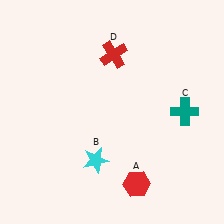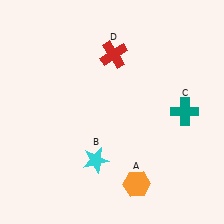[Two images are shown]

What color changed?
The hexagon (A) changed from red in Image 1 to orange in Image 2.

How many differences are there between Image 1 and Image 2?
There is 1 difference between the two images.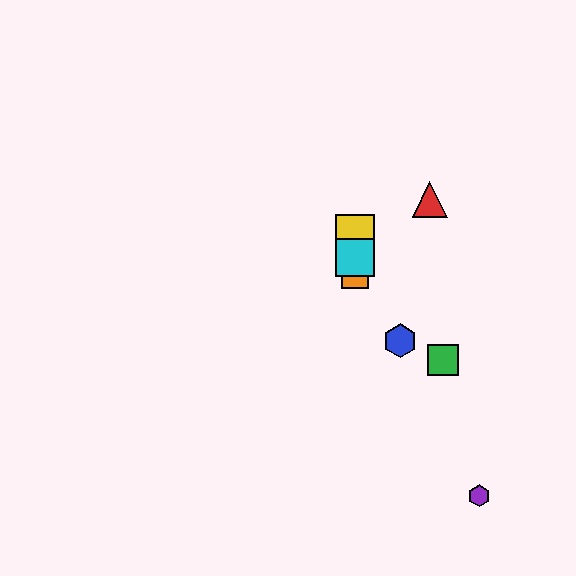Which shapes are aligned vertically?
The yellow square, the orange square, the cyan square are aligned vertically.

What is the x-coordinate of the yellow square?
The yellow square is at x≈355.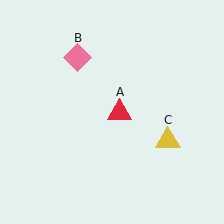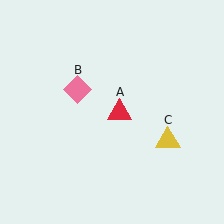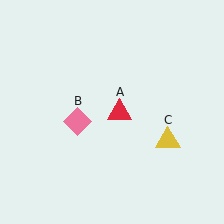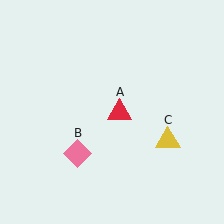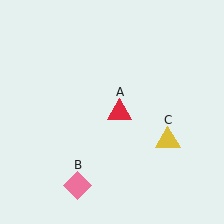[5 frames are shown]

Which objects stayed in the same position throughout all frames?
Red triangle (object A) and yellow triangle (object C) remained stationary.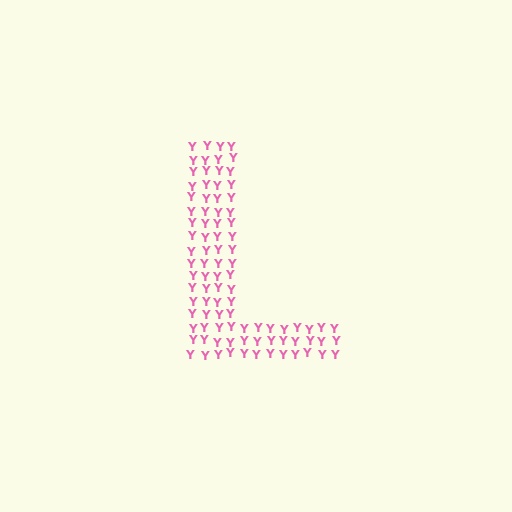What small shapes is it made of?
It is made of small letter Y's.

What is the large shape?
The large shape is the letter L.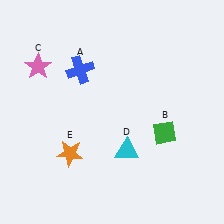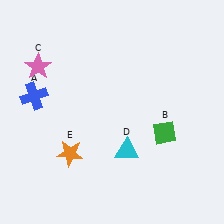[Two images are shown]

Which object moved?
The blue cross (A) moved left.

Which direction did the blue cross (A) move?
The blue cross (A) moved left.